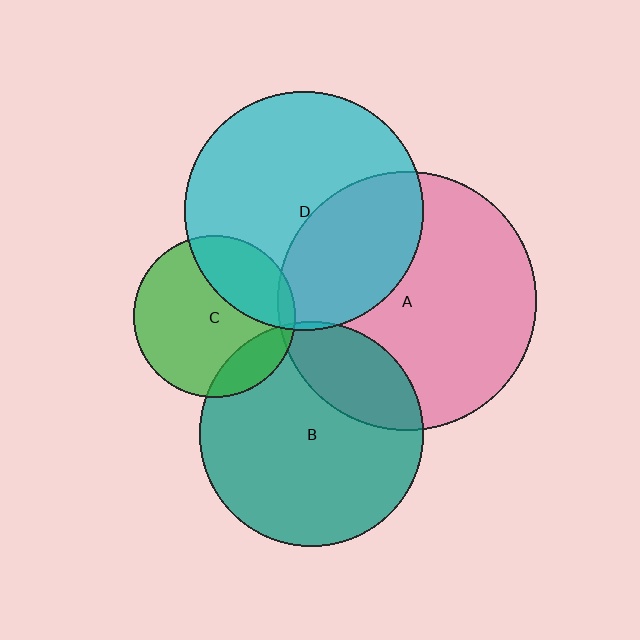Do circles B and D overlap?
Yes.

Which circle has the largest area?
Circle A (pink).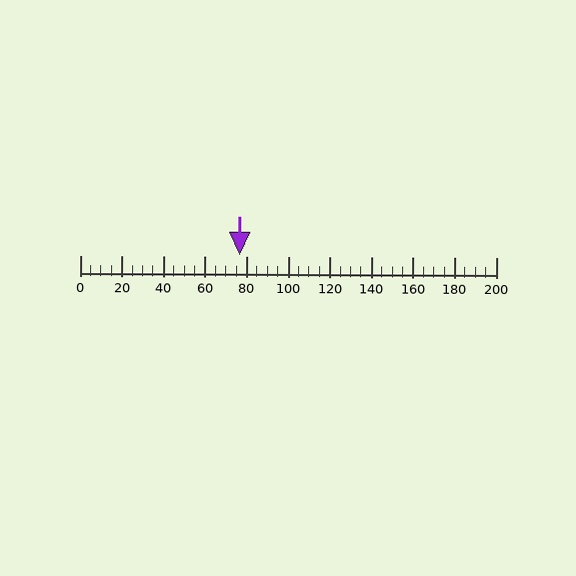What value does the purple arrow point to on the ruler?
The purple arrow points to approximately 77.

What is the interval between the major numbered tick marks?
The major tick marks are spaced 20 units apart.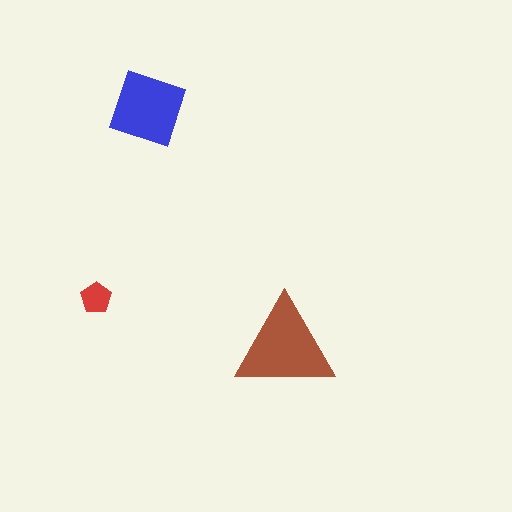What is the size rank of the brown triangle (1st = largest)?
1st.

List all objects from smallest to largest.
The red pentagon, the blue square, the brown triangle.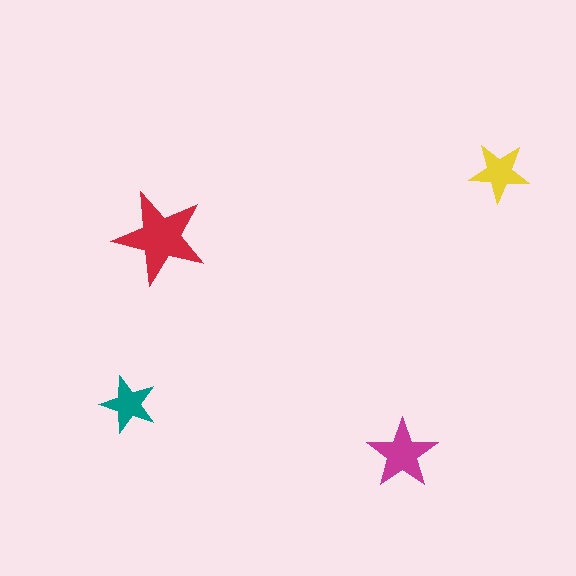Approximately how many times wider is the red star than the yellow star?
About 1.5 times wider.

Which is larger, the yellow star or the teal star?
The yellow one.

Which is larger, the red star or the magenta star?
The red one.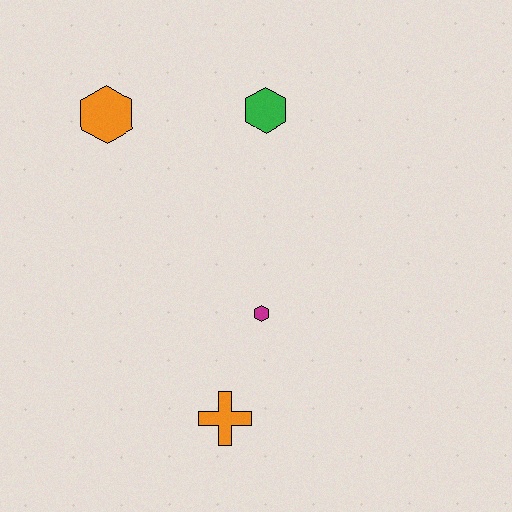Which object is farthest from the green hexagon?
The orange cross is farthest from the green hexagon.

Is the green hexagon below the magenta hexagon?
No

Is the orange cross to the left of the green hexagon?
Yes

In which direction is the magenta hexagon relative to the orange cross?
The magenta hexagon is above the orange cross.